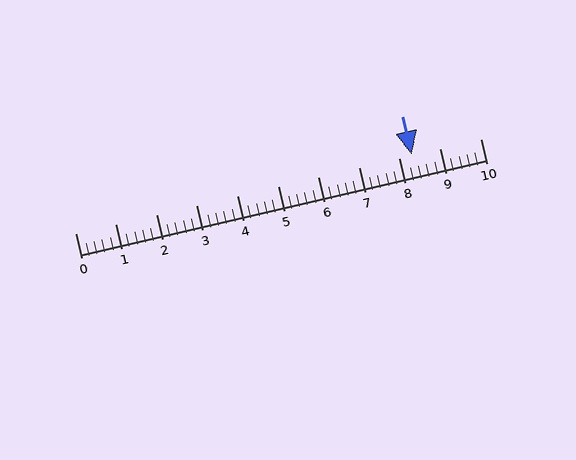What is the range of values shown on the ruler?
The ruler shows values from 0 to 10.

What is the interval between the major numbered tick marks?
The major tick marks are spaced 1 units apart.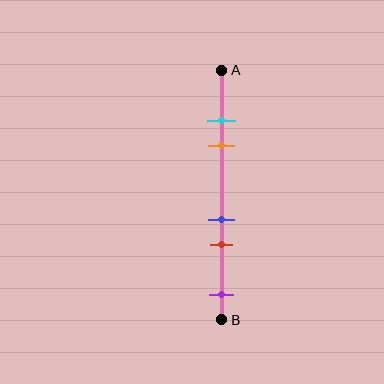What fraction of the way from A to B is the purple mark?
The purple mark is approximately 90% (0.9) of the way from A to B.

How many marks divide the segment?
There are 5 marks dividing the segment.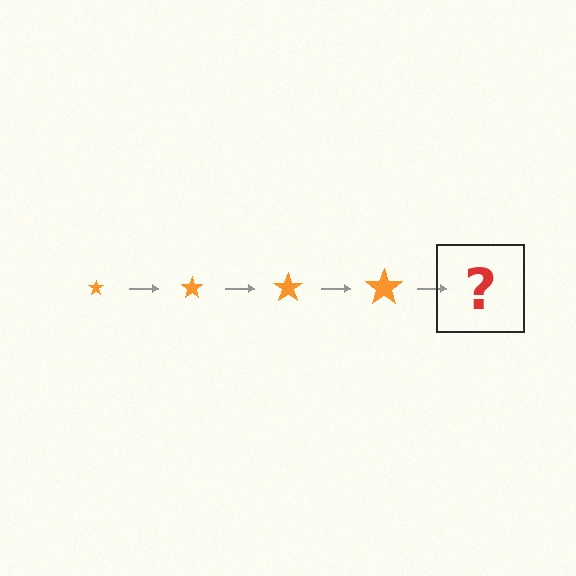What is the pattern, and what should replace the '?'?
The pattern is that the star gets progressively larger each step. The '?' should be an orange star, larger than the previous one.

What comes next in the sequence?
The next element should be an orange star, larger than the previous one.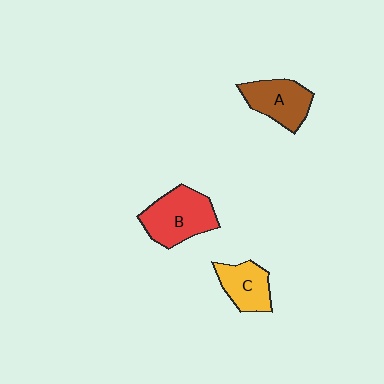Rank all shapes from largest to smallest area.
From largest to smallest: B (red), A (brown), C (yellow).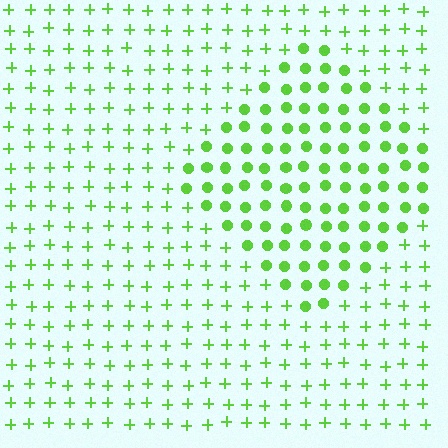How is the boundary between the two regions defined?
The boundary is defined by a change in element shape: circles inside vs. plus signs outside. All elements share the same color and spacing.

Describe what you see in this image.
The image is filled with small lime elements arranged in a uniform grid. A diamond-shaped region contains circles, while the surrounding area contains plus signs. The boundary is defined purely by the change in element shape.